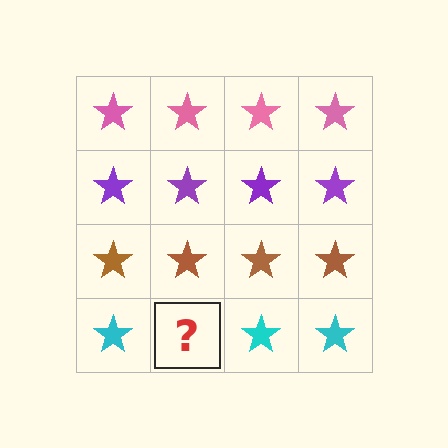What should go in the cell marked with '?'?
The missing cell should contain a cyan star.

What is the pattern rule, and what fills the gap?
The rule is that each row has a consistent color. The gap should be filled with a cyan star.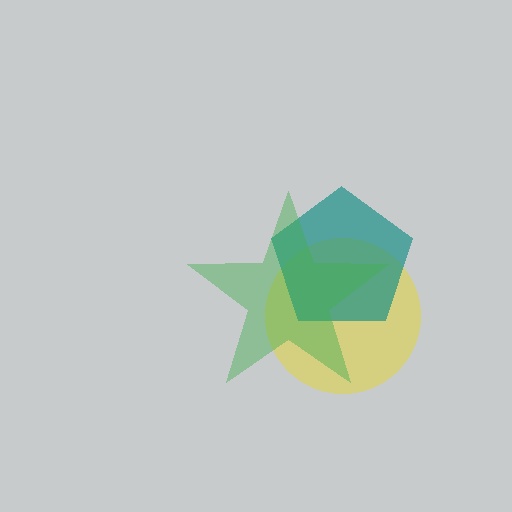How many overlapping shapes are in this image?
There are 3 overlapping shapes in the image.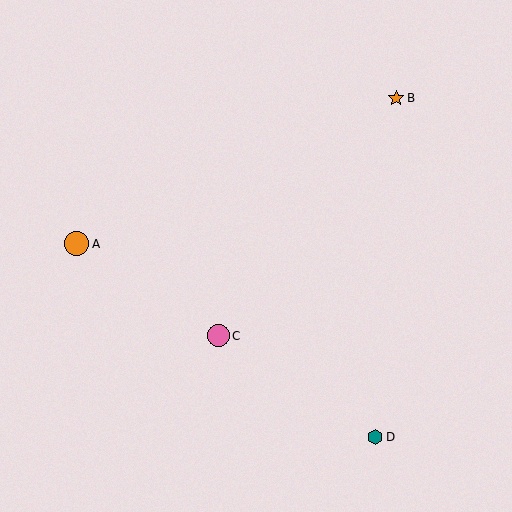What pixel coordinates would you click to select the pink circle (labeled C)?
Click at (218, 336) to select the pink circle C.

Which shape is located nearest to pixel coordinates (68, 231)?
The orange circle (labeled A) at (77, 244) is nearest to that location.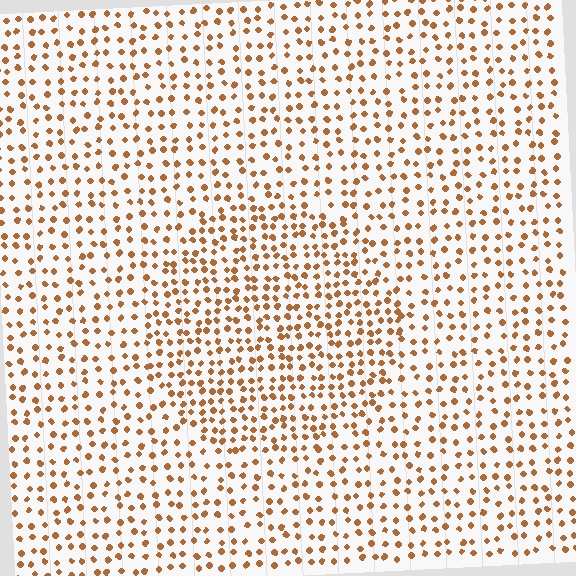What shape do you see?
I see a circle.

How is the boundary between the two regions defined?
The boundary is defined by a change in element density (approximately 1.6x ratio). All elements are the same color, size, and shape.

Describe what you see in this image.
The image contains small brown elements arranged at two different densities. A circle-shaped region is visible where the elements are more densely packed than the surrounding area.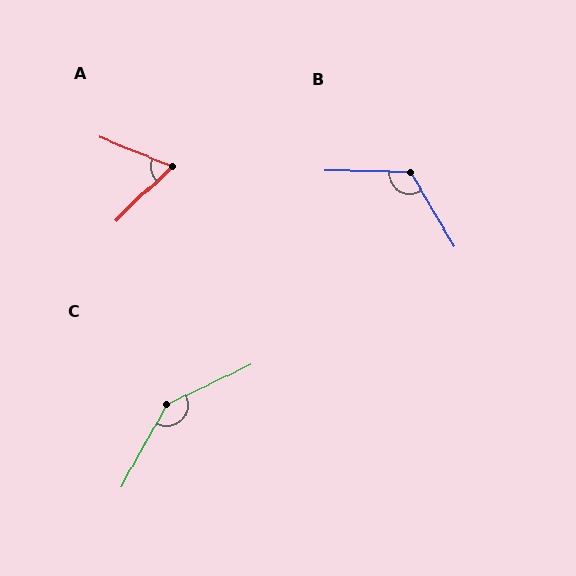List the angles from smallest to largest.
A (65°), B (122°), C (144°).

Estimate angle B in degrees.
Approximately 122 degrees.